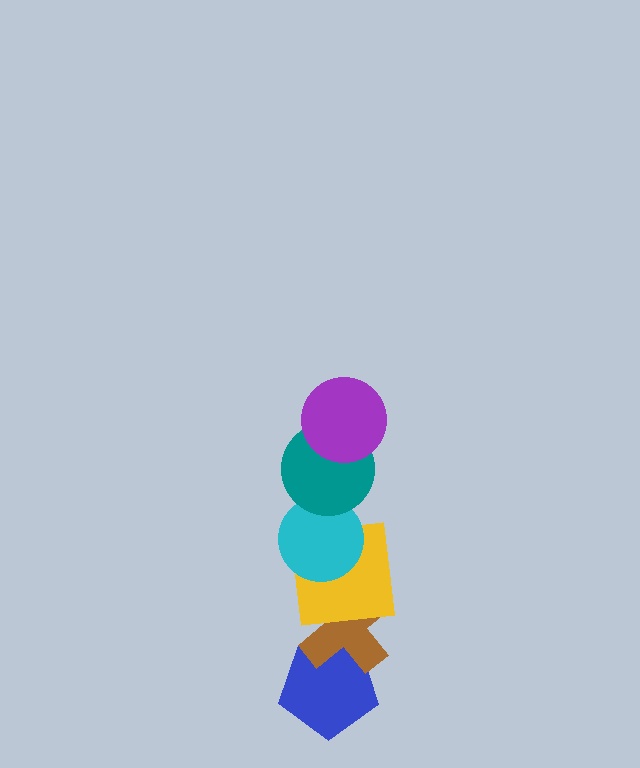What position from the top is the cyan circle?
The cyan circle is 3rd from the top.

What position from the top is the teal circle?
The teal circle is 2nd from the top.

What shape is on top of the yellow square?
The cyan circle is on top of the yellow square.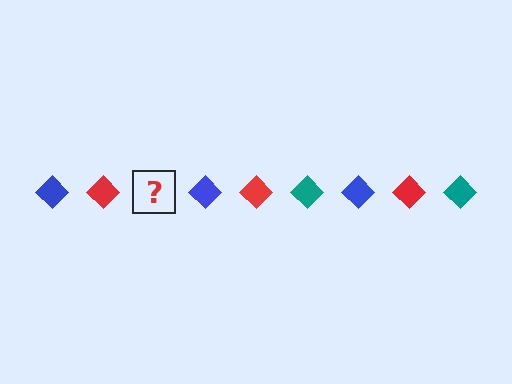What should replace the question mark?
The question mark should be replaced with a teal diamond.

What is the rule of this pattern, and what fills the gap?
The rule is that the pattern cycles through blue, red, teal diamonds. The gap should be filled with a teal diamond.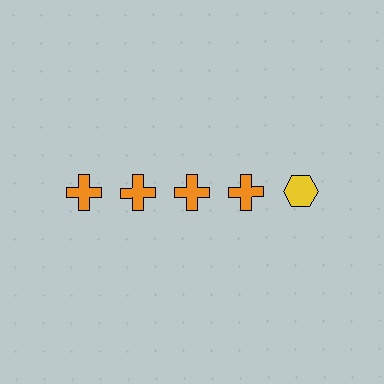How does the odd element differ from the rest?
It differs in both color (yellow instead of orange) and shape (hexagon instead of cross).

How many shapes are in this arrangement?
There are 5 shapes arranged in a grid pattern.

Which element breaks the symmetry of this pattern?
The yellow hexagon in the top row, rightmost column breaks the symmetry. All other shapes are orange crosses.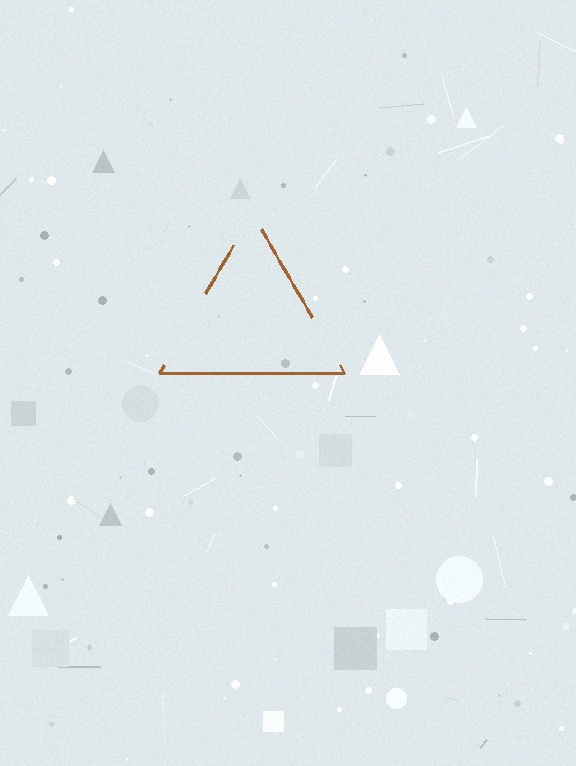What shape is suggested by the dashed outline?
The dashed outline suggests a triangle.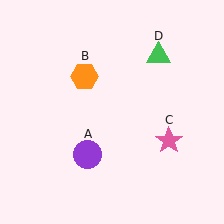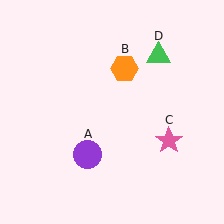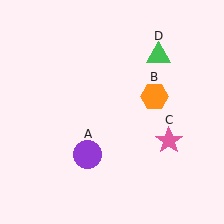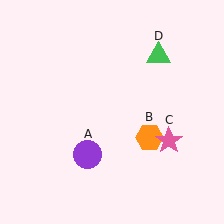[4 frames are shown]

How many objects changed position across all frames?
1 object changed position: orange hexagon (object B).